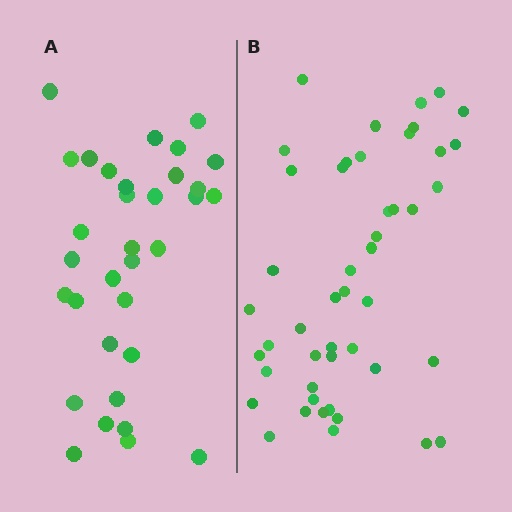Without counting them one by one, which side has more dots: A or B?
Region B (the right region) has more dots.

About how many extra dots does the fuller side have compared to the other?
Region B has approximately 15 more dots than region A.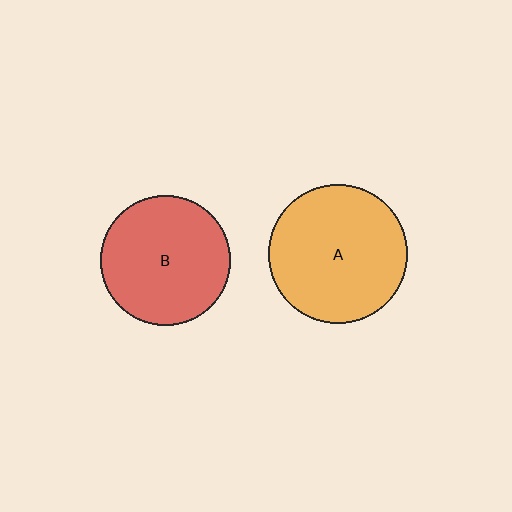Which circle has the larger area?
Circle A (orange).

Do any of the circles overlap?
No, none of the circles overlap.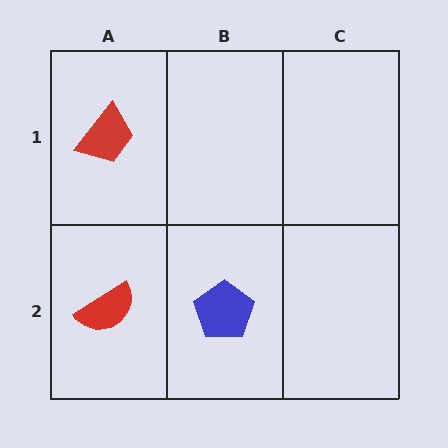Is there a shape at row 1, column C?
No, that cell is empty.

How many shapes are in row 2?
2 shapes.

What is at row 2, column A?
A red semicircle.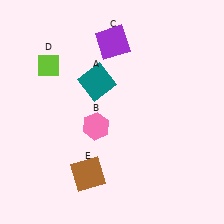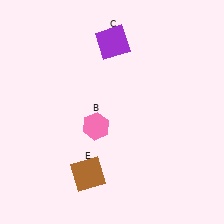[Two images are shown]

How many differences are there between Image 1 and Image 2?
There are 2 differences between the two images.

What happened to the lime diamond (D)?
The lime diamond (D) was removed in Image 2. It was in the top-left area of Image 1.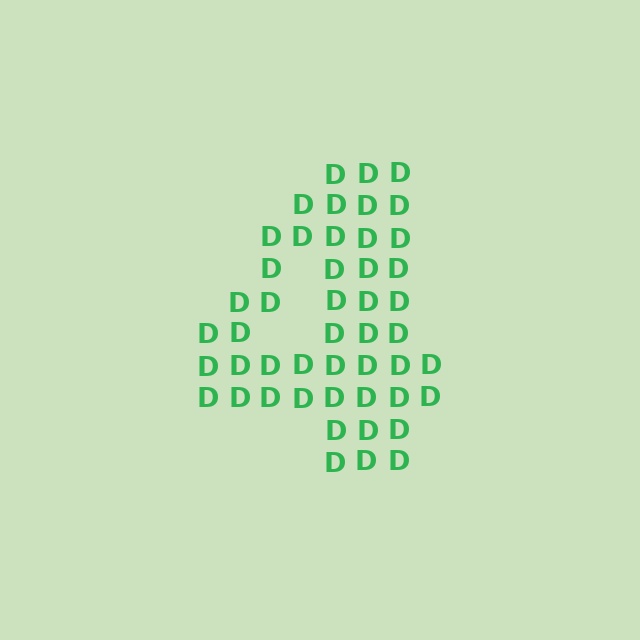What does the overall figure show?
The overall figure shows the digit 4.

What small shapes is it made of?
It is made of small letter D's.